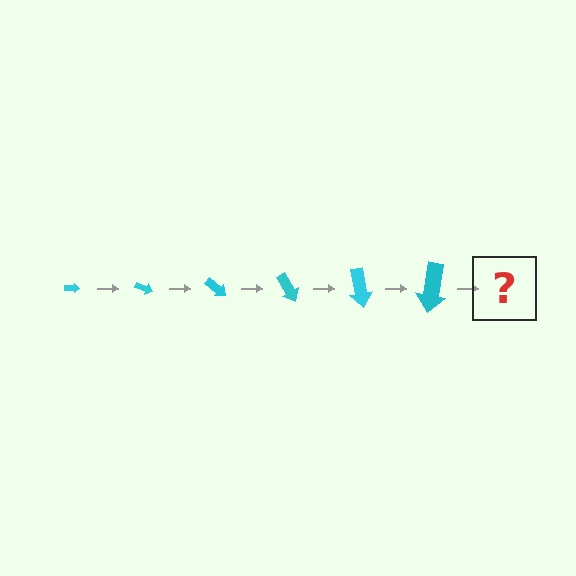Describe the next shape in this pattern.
It should be an arrow, larger than the previous one and rotated 120 degrees from the start.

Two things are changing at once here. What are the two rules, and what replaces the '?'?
The two rules are that the arrow grows larger each step and it rotates 20 degrees each step. The '?' should be an arrow, larger than the previous one and rotated 120 degrees from the start.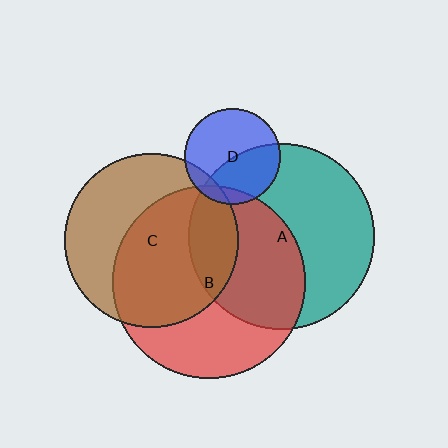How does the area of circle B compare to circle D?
Approximately 4.0 times.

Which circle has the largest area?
Circle B (red).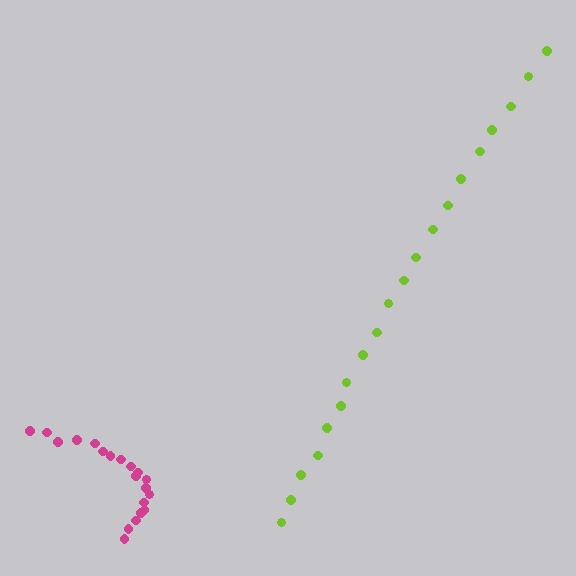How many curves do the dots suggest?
There are 2 distinct paths.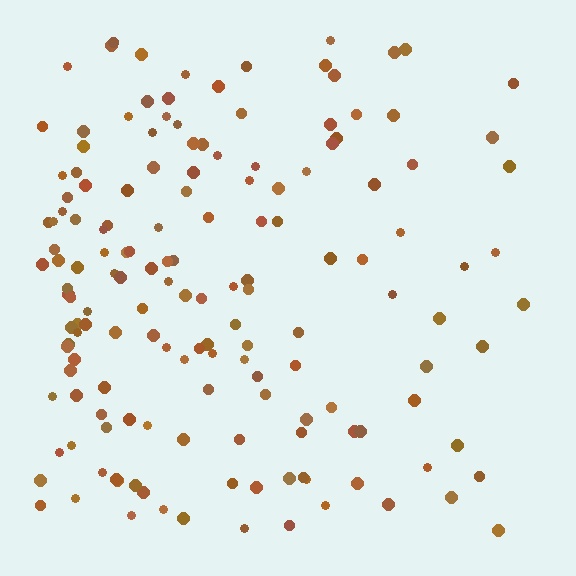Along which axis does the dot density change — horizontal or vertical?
Horizontal.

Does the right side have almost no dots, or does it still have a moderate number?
Still a moderate number, just noticeably fewer than the left.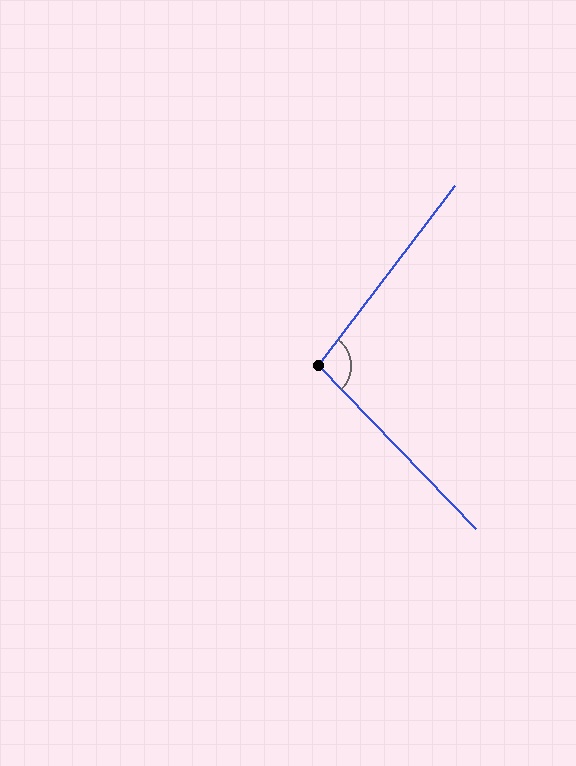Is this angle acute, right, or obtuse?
It is obtuse.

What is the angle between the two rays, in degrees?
Approximately 99 degrees.